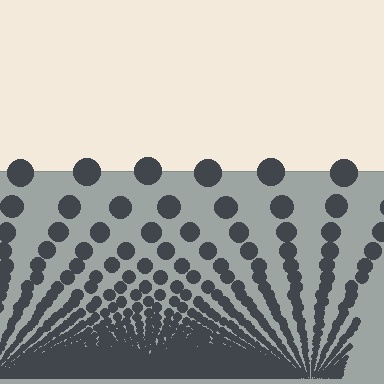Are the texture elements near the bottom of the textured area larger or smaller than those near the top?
Smaller. The gradient is inverted — elements near the bottom are smaller and denser.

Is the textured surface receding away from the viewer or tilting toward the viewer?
The surface appears to tilt toward the viewer. Texture elements get larger and sparser toward the top.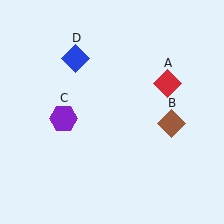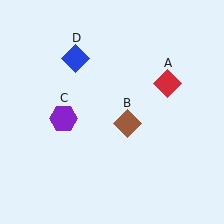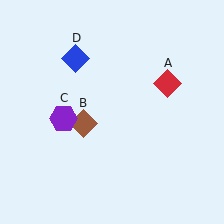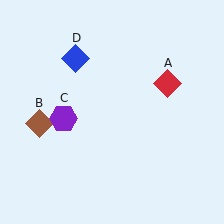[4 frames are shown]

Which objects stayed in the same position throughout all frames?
Red diamond (object A) and purple hexagon (object C) and blue diamond (object D) remained stationary.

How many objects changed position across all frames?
1 object changed position: brown diamond (object B).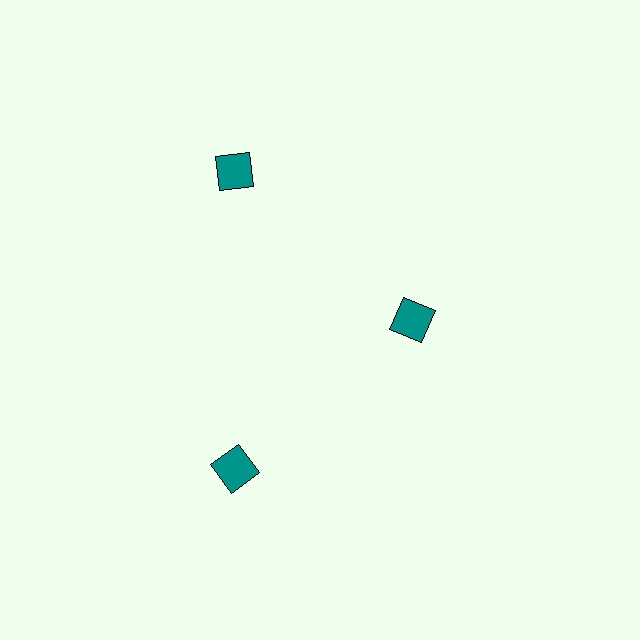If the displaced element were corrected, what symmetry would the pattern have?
It would have 3-fold rotational symmetry — the pattern would map onto itself every 120 degrees.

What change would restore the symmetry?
The symmetry would be restored by moving it outward, back onto the ring so that all 3 diamonds sit at equal angles and equal distance from the center.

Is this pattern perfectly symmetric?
No. The 3 teal diamonds are arranged in a ring, but one element near the 3 o'clock position is pulled inward toward the center, breaking the 3-fold rotational symmetry.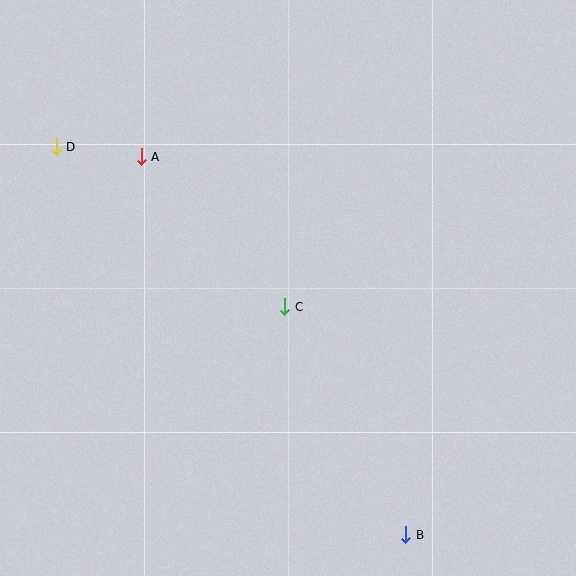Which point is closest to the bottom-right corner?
Point B is closest to the bottom-right corner.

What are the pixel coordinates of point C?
Point C is at (285, 307).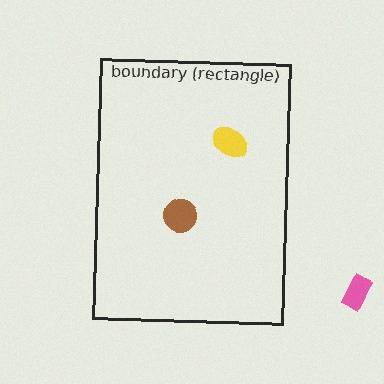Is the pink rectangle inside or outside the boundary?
Outside.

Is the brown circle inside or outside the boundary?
Inside.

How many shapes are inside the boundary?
2 inside, 1 outside.